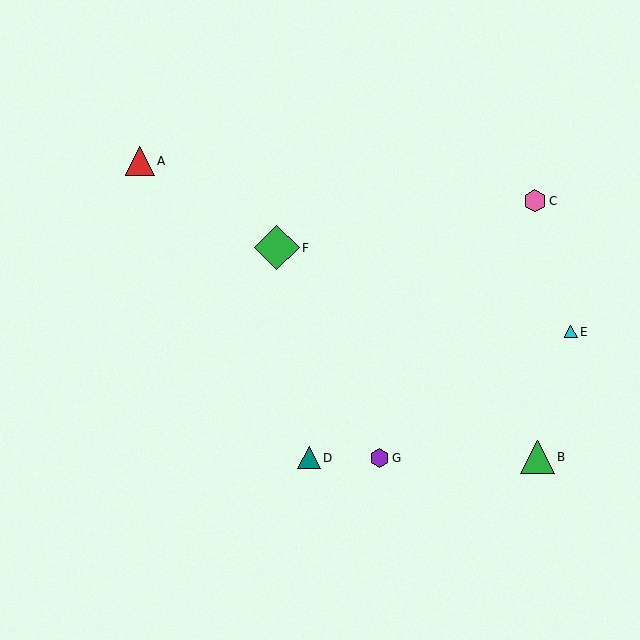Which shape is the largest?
The green diamond (labeled F) is the largest.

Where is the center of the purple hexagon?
The center of the purple hexagon is at (380, 458).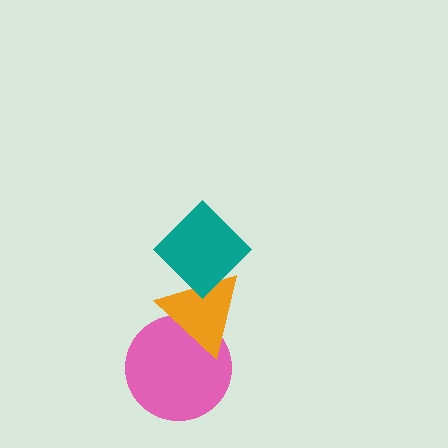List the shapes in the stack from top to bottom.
From top to bottom: the teal diamond, the orange triangle, the pink circle.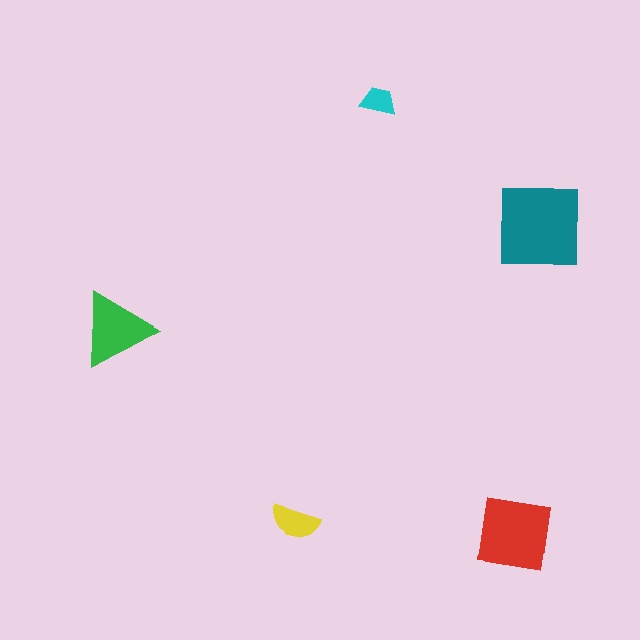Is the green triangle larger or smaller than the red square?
Smaller.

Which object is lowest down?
The red square is bottommost.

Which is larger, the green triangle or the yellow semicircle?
The green triangle.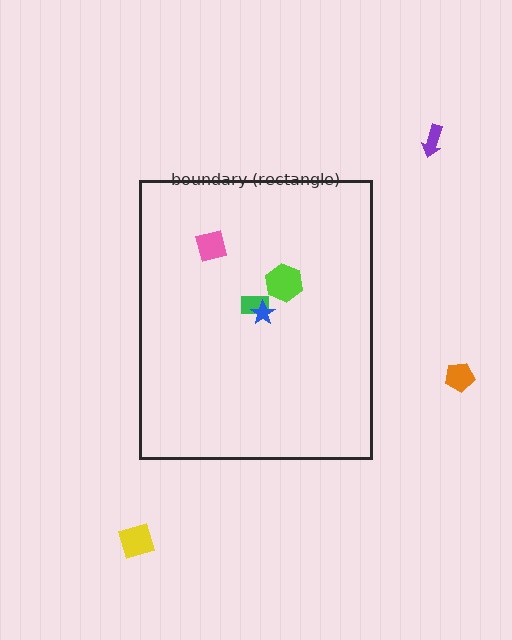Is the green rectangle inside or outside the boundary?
Inside.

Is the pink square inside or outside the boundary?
Inside.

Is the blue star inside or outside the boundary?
Inside.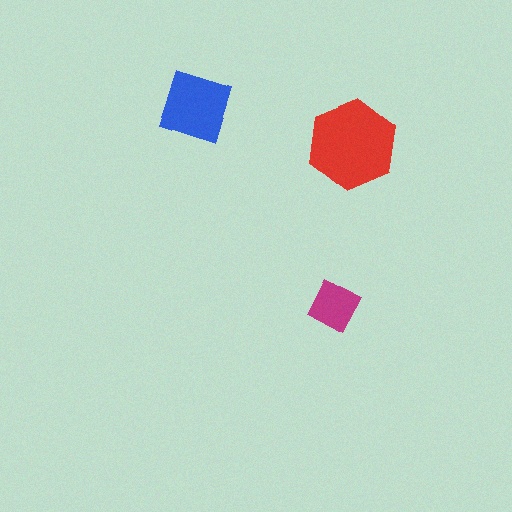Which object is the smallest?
The magenta square.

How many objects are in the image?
There are 3 objects in the image.